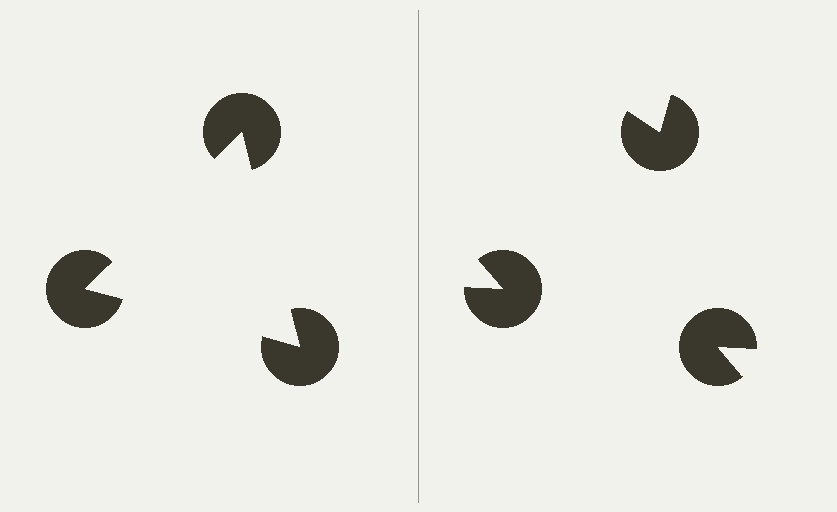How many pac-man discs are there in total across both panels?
6 — 3 on each side.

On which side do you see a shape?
An illusory triangle appears on the left side. On the right side the wedge cuts are rotated, so no coherent shape forms.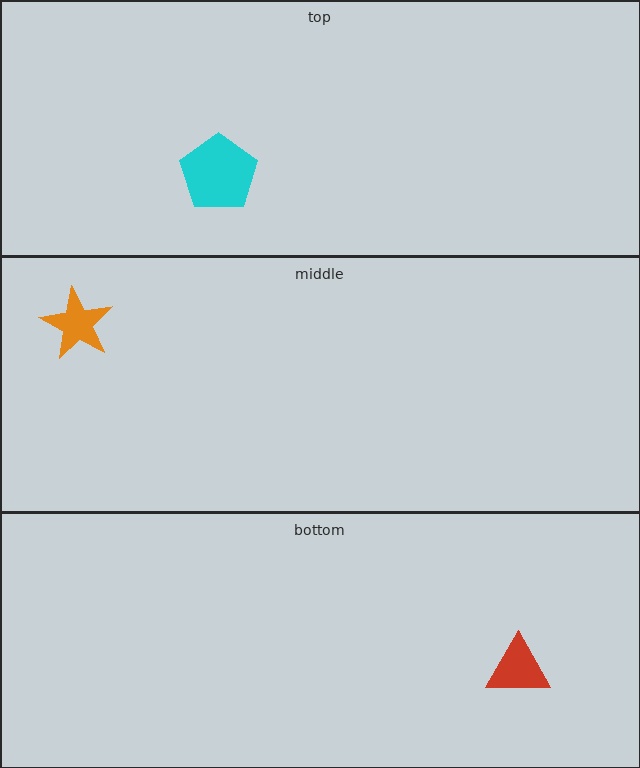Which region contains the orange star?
The middle region.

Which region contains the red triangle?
The bottom region.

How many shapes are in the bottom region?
1.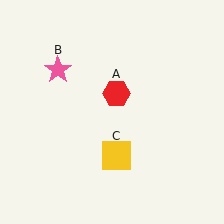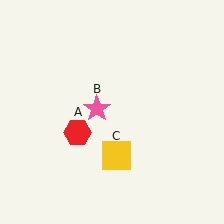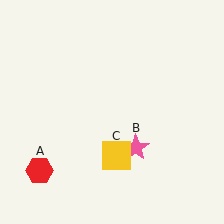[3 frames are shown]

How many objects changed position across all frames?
2 objects changed position: red hexagon (object A), pink star (object B).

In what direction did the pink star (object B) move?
The pink star (object B) moved down and to the right.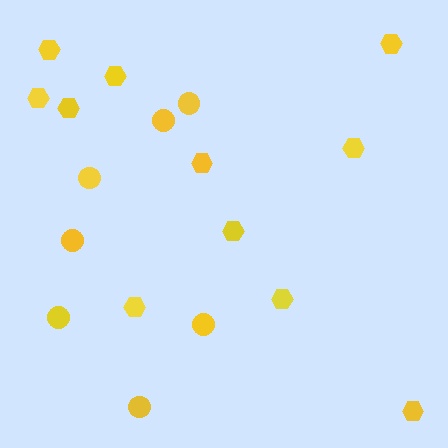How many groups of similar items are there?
There are 2 groups: one group of hexagons (11) and one group of circles (7).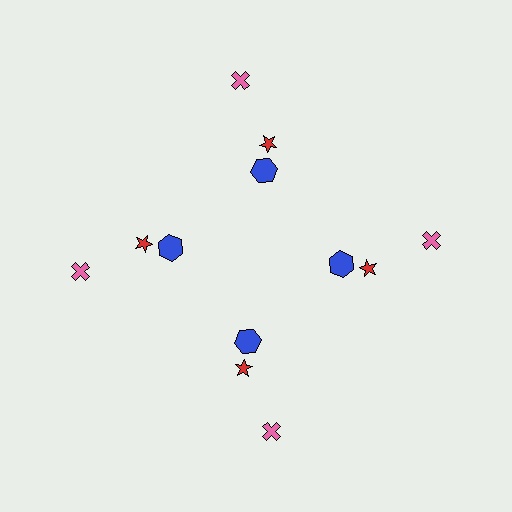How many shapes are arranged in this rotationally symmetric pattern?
There are 12 shapes, arranged in 4 groups of 3.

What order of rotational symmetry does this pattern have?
This pattern has 4-fold rotational symmetry.